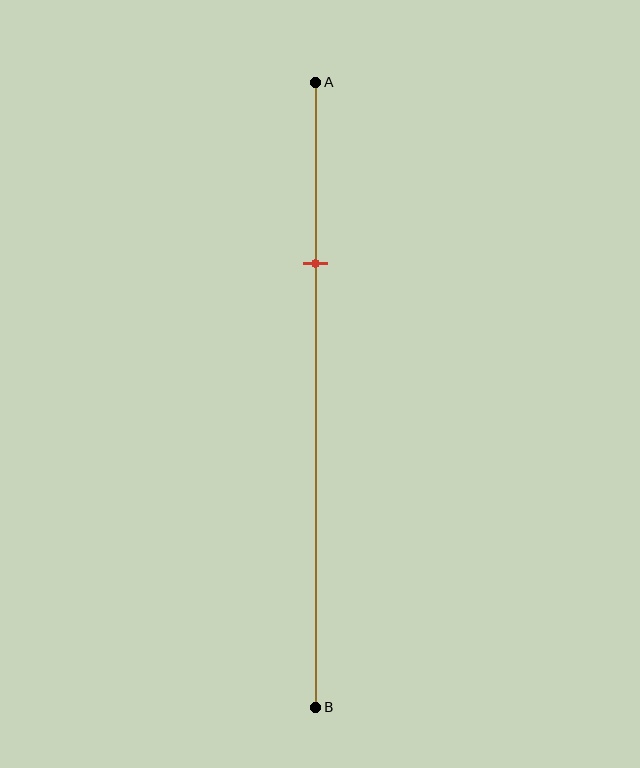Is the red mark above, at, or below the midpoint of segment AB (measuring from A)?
The red mark is above the midpoint of segment AB.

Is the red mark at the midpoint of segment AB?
No, the mark is at about 30% from A, not at the 50% midpoint.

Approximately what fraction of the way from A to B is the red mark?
The red mark is approximately 30% of the way from A to B.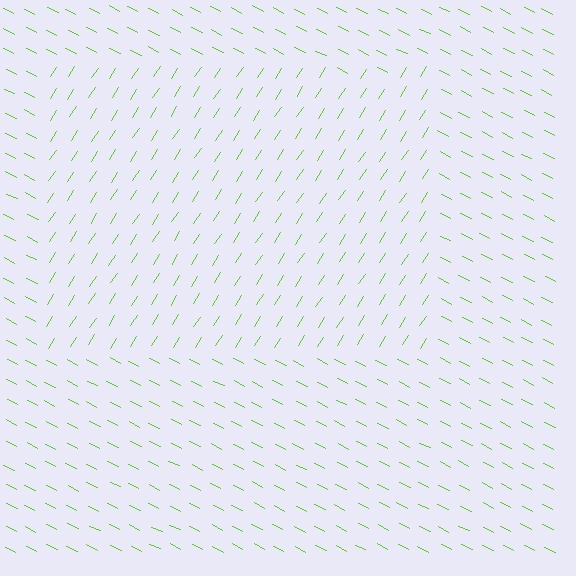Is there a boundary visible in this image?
Yes, there is a texture boundary formed by a change in line orientation.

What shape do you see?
I see a rectangle.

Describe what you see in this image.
The image is filled with small lime line segments. A rectangle region in the image has lines oriented differently from the surrounding lines, creating a visible texture boundary.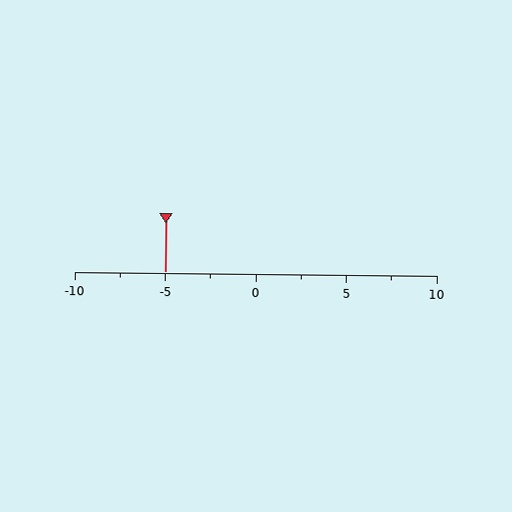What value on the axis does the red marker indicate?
The marker indicates approximately -5.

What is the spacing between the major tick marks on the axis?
The major ticks are spaced 5 apart.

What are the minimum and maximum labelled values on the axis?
The axis runs from -10 to 10.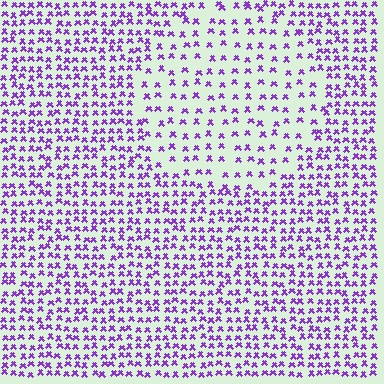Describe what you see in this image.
The image contains small purple elements arranged at two different densities. A circle-shaped region is visible where the elements are less densely packed than the surrounding area.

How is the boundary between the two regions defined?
The boundary is defined by a change in element density (approximately 2.0x ratio). All elements are the same color, size, and shape.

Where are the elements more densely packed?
The elements are more densely packed outside the circle boundary.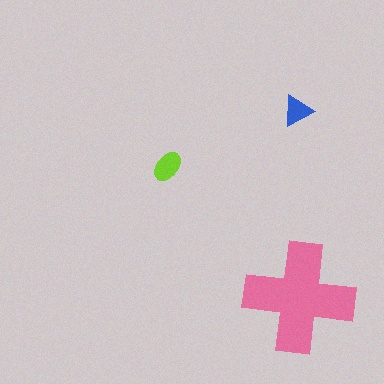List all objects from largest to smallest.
The pink cross, the lime ellipse, the blue triangle.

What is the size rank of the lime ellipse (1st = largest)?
2nd.